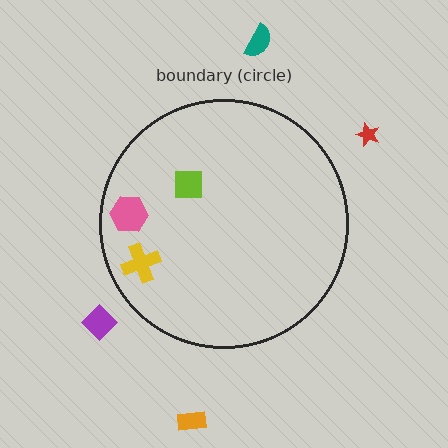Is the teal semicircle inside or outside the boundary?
Outside.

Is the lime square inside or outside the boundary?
Inside.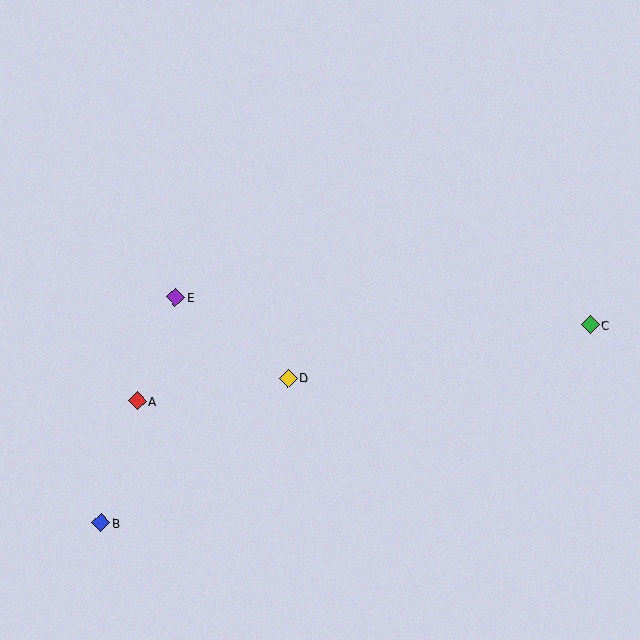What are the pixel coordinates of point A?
Point A is at (137, 401).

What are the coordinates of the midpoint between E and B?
The midpoint between E and B is at (138, 410).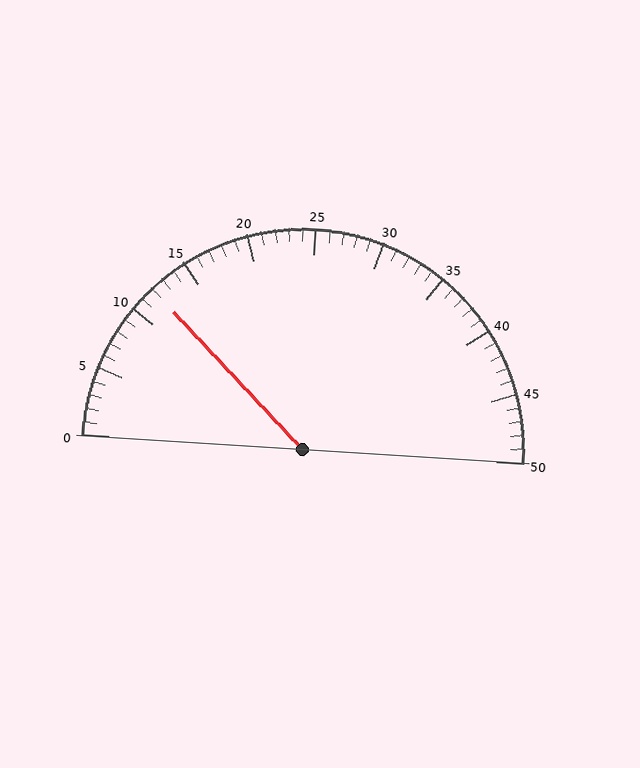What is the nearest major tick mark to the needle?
The nearest major tick mark is 10.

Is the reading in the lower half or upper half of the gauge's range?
The reading is in the lower half of the range (0 to 50).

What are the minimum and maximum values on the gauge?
The gauge ranges from 0 to 50.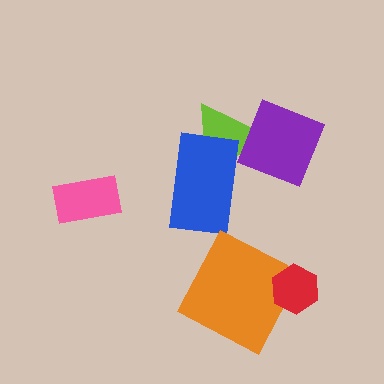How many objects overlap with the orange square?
1 object overlaps with the orange square.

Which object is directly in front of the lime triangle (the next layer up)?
The purple diamond is directly in front of the lime triangle.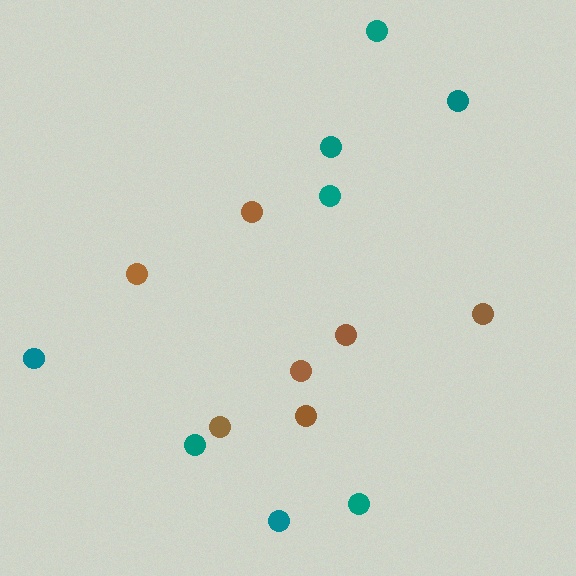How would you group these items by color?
There are 2 groups: one group of brown circles (7) and one group of teal circles (8).